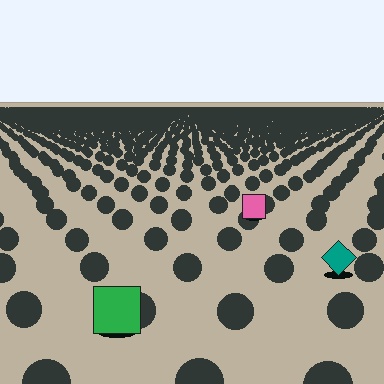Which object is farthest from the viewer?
The pink square is farthest from the viewer. It appears smaller and the ground texture around it is denser.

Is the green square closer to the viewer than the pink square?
Yes. The green square is closer — you can tell from the texture gradient: the ground texture is coarser near it.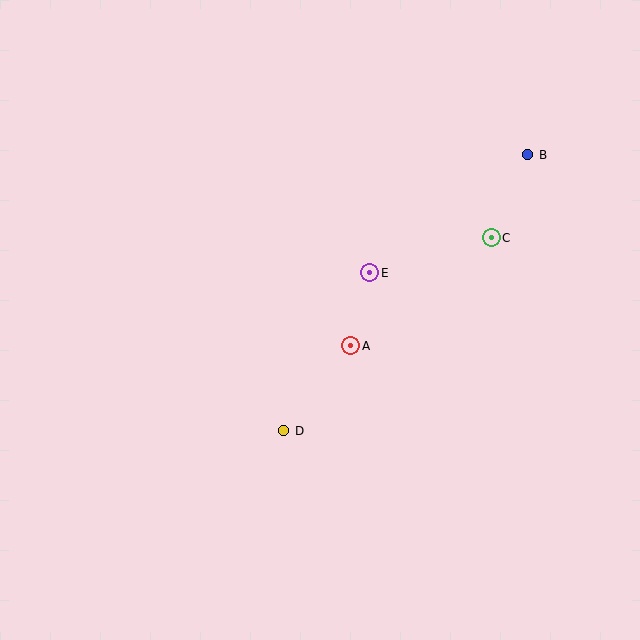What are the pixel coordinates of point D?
Point D is at (284, 431).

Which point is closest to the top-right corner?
Point B is closest to the top-right corner.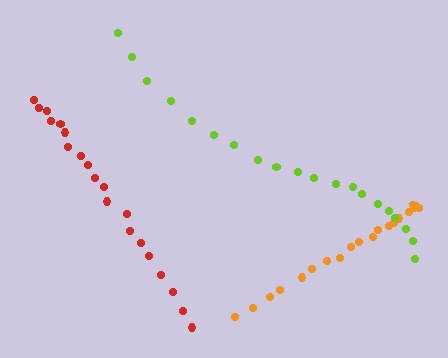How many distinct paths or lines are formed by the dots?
There are 3 distinct paths.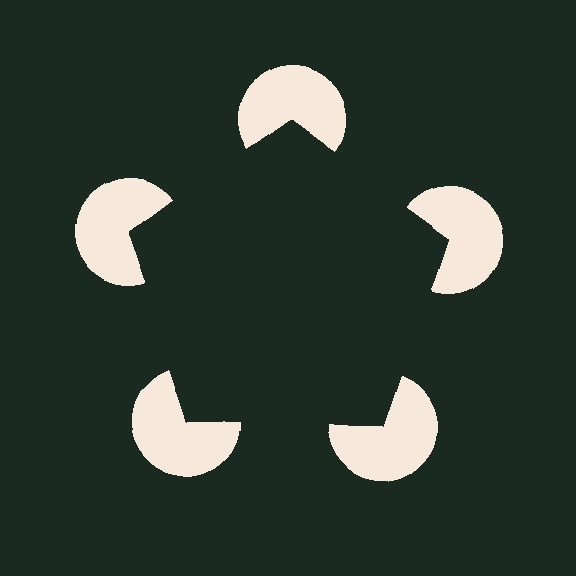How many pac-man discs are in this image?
There are 5 — one at each vertex of the illusory pentagon.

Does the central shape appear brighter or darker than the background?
It typically appears slightly darker than the background, even though no actual brightness change is drawn.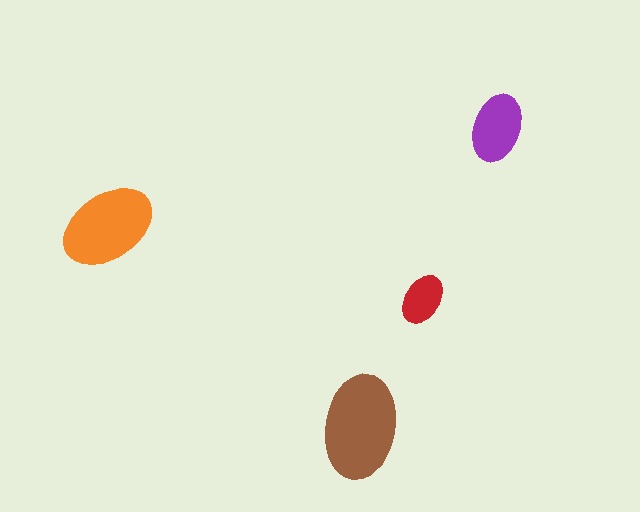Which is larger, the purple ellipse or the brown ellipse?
The brown one.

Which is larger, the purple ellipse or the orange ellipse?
The orange one.